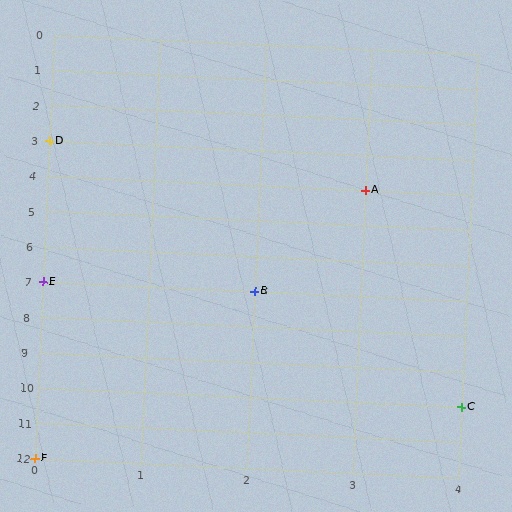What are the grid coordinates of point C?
Point C is at grid coordinates (4, 10).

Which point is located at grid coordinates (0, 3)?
Point D is at (0, 3).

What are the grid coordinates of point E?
Point E is at grid coordinates (0, 7).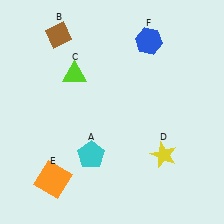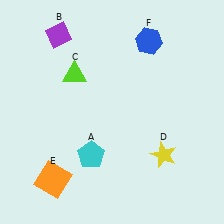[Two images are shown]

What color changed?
The diamond (B) changed from brown in Image 1 to purple in Image 2.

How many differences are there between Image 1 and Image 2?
There is 1 difference between the two images.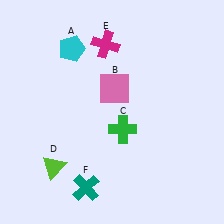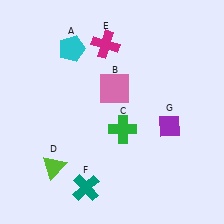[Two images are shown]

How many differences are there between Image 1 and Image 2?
There is 1 difference between the two images.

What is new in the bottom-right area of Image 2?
A purple diamond (G) was added in the bottom-right area of Image 2.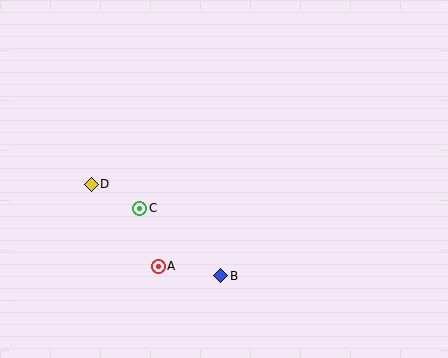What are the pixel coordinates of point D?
Point D is at (91, 184).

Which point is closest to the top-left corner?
Point D is closest to the top-left corner.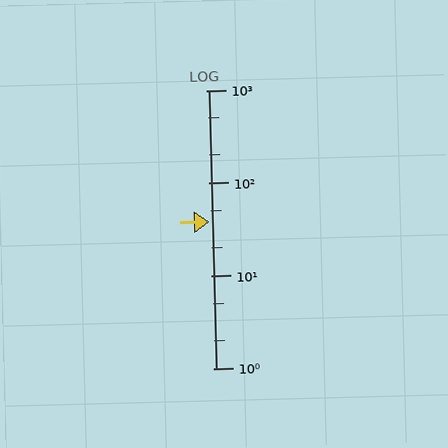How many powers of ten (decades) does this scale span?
The scale spans 3 decades, from 1 to 1000.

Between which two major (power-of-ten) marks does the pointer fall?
The pointer is between 10 and 100.